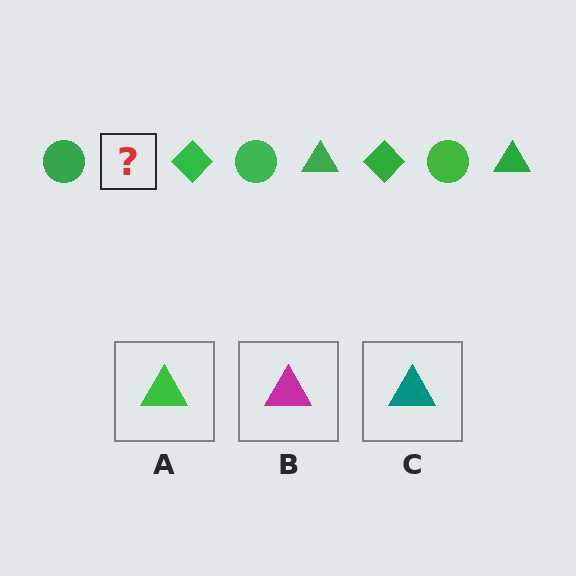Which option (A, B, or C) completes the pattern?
A.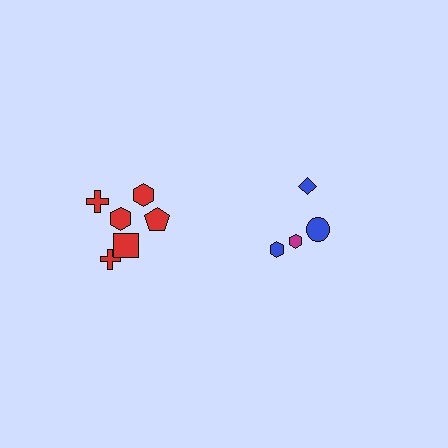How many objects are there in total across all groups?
There are 10 objects.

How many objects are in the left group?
There are 6 objects.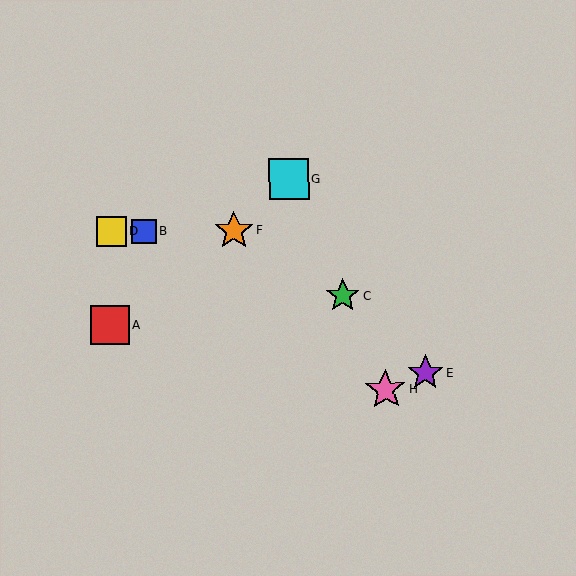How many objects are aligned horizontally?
3 objects (B, D, F) are aligned horizontally.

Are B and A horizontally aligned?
No, B is at y≈231 and A is at y≈325.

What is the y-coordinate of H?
Object H is at y≈390.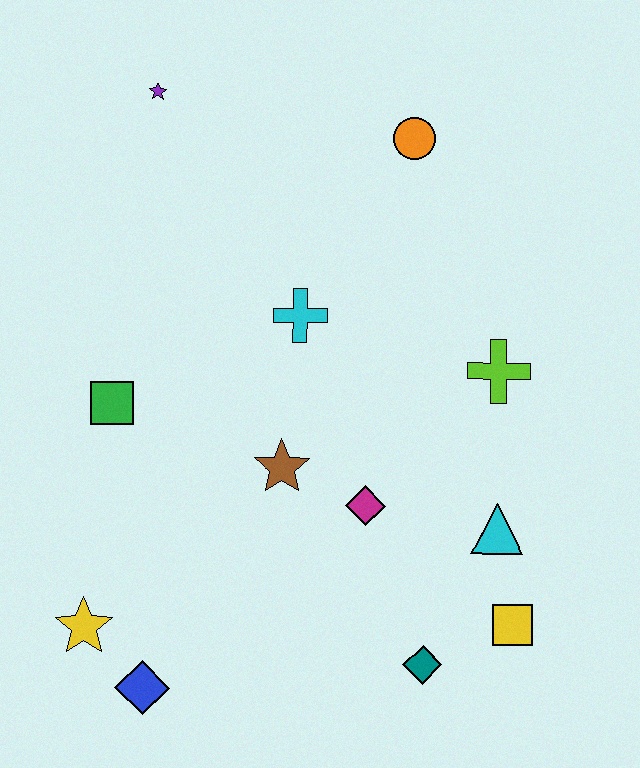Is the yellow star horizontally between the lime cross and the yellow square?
No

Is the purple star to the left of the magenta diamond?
Yes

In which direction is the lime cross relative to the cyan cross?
The lime cross is to the right of the cyan cross.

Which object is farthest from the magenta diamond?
The purple star is farthest from the magenta diamond.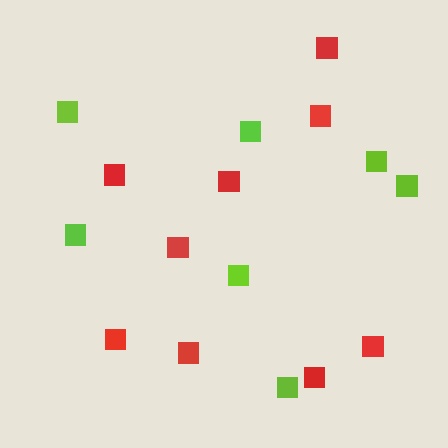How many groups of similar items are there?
There are 2 groups: one group of red squares (9) and one group of lime squares (7).